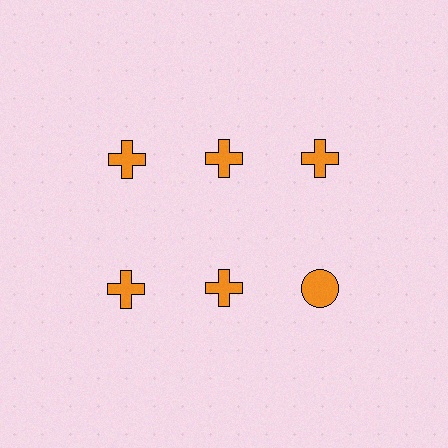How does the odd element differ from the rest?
It has a different shape: circle instead of cross.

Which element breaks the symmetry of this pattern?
The orange circle in the second row, center column breaks the symmetry. All other shapes are orange crosses.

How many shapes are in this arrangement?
There are 6 shapes arranged in a grid pattern.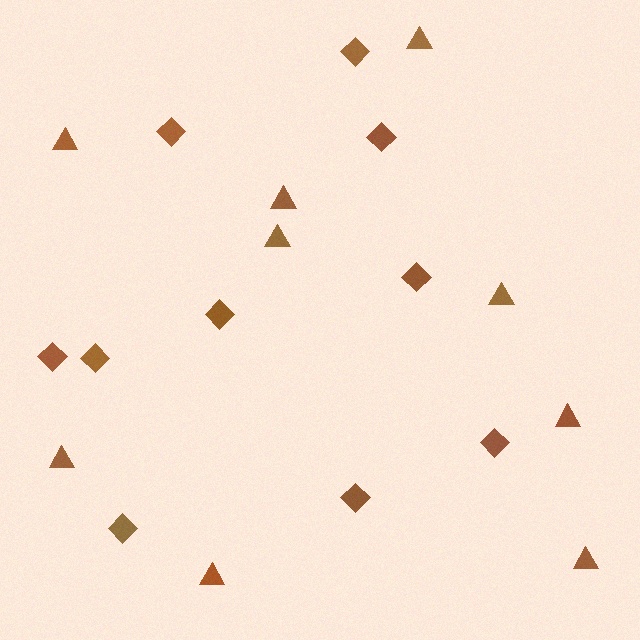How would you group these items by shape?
There are 2 groups: one group of diamonds (10) and one group of triangles (9).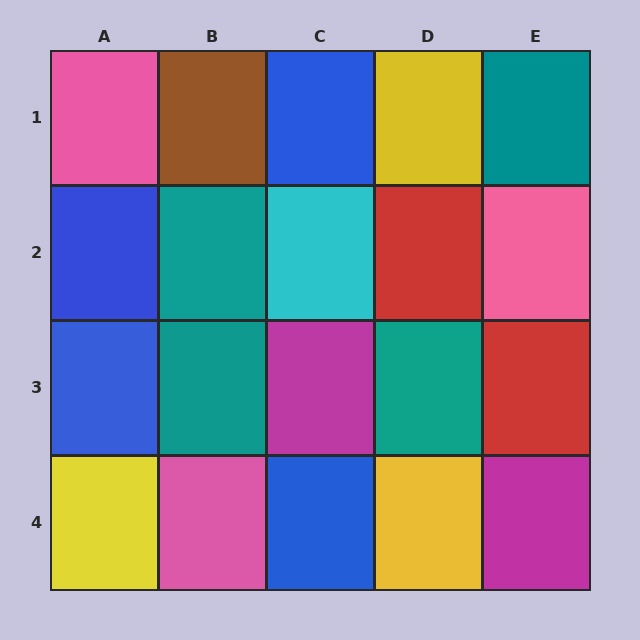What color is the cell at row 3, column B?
Teal.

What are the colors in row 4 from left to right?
Yellow, pink, blue, yellow, magenta.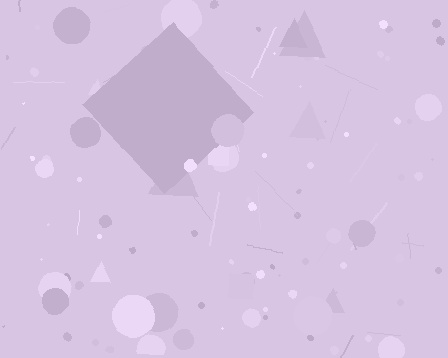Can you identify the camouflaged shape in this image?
The camouflaged shape is a diamond.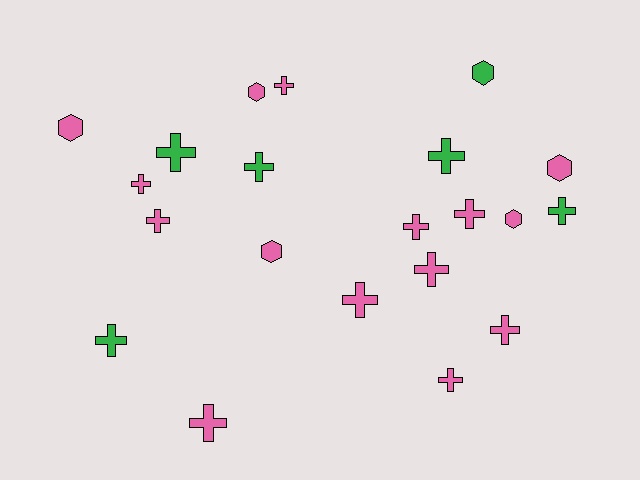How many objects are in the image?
There are 21 objects.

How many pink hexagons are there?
There are 5 pink hexagons.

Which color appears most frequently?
Pink, with 15 objects.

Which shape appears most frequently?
Cross, with 15 objects.